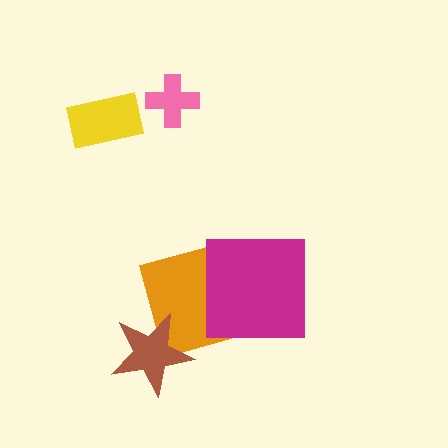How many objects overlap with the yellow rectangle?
0 objects overlap with the yellow rectangle.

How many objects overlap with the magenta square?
1 object overlaps with the magenta square.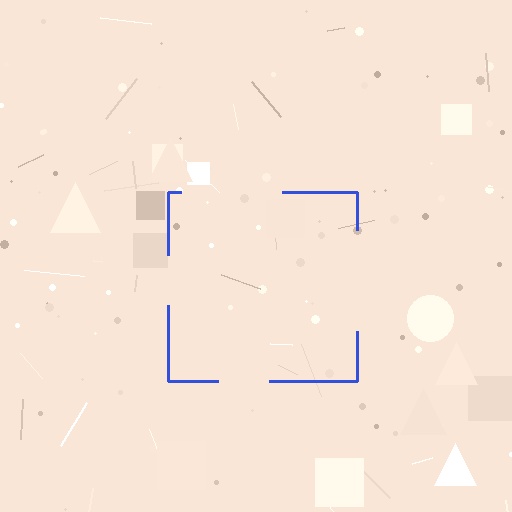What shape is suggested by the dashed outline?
The dashed outline suggests a square.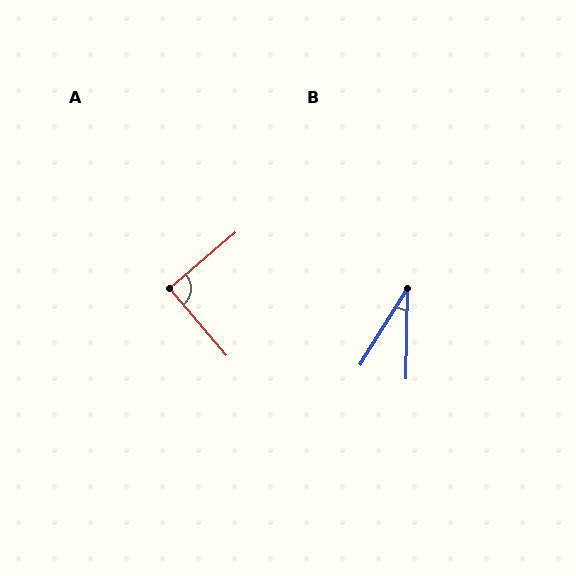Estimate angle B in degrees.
Approximately 31 degrees.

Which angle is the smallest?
B, at approximately 31 degrees.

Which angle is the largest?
A, at approximately 90 degrees.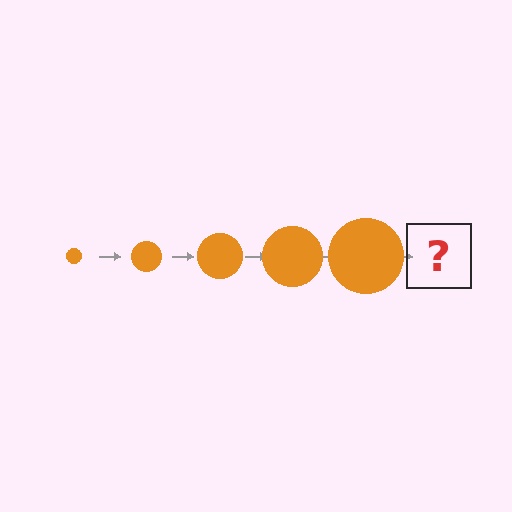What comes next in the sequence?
The next element should be an orange circle, larger than the previous one.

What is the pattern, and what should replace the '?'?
The pattern is that the circle gets progressively larger each step. The '?' should be an orange circle, larger than the previous one.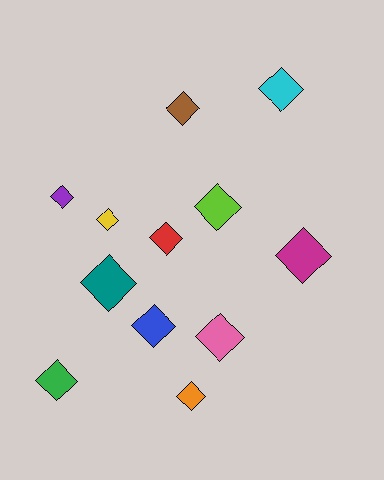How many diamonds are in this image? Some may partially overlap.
There are 12 diamonds.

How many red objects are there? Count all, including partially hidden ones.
There is 1 red object.